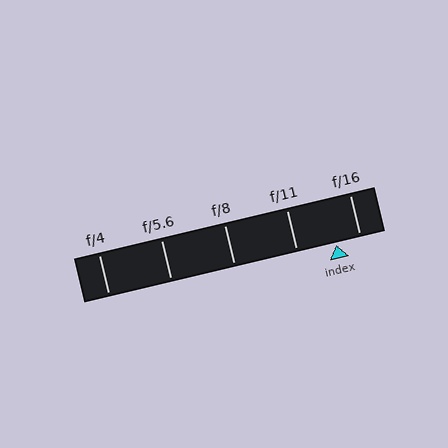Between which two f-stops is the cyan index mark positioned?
The index mark is between f/11 and f/16.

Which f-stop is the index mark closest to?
The index mark is closest to f/16.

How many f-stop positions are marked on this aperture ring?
There are 5 f-stop positions marked.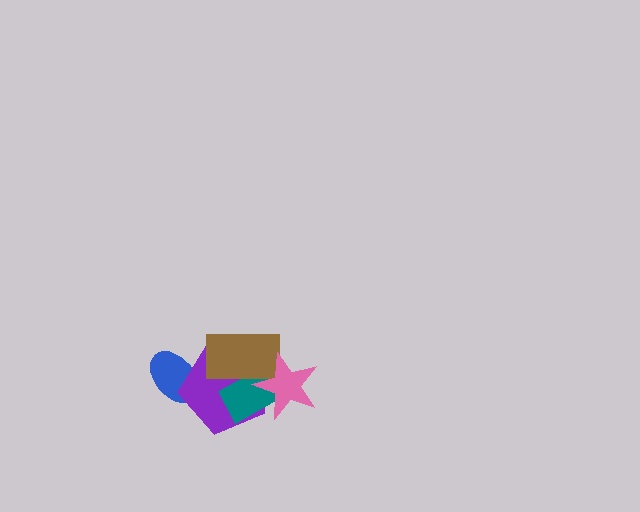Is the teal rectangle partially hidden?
Yes, it is partially covered by another shape.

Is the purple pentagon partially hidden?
Yes, it is partially covered by another shape.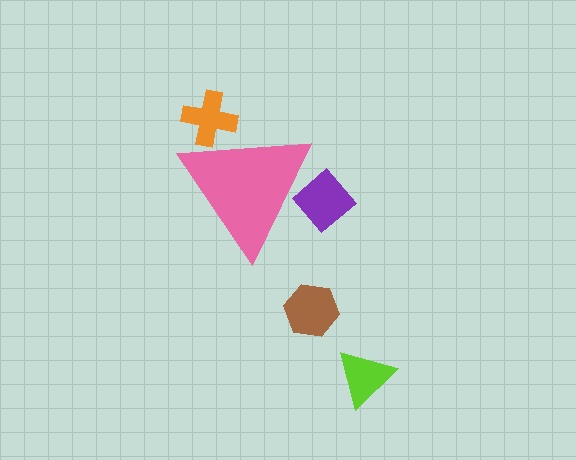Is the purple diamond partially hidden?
Yes, the purple diamond is partially hidden behind the pink triangle.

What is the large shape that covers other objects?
A pink triangle.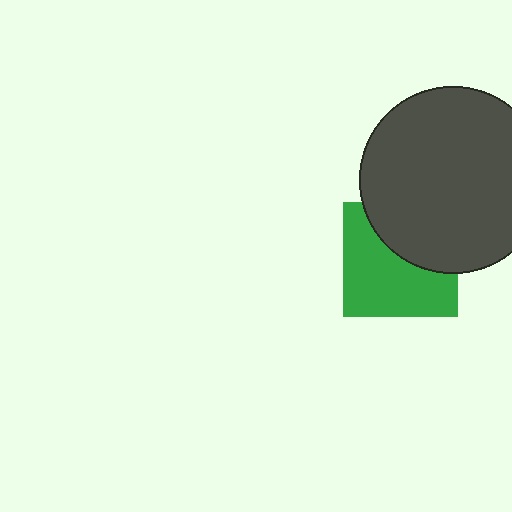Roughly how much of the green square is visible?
About half of it is visible (roughly 60%).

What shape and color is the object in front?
The object in front is a dark gray circle.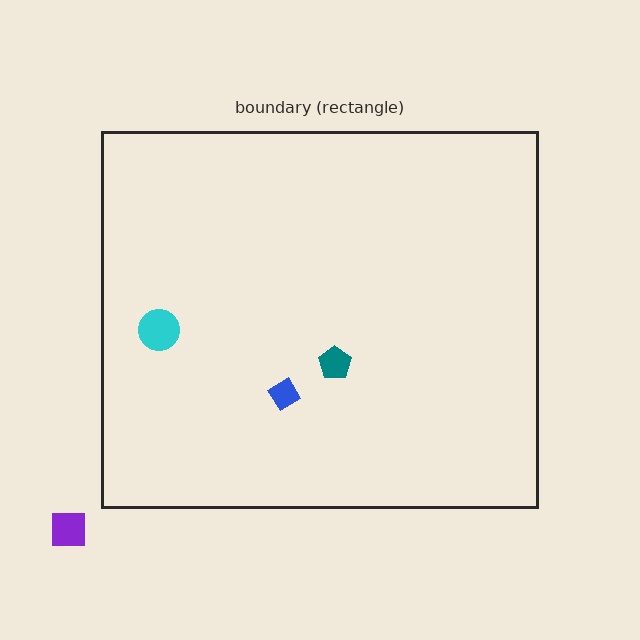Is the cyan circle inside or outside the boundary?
Inside.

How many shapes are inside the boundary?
3 inside, 1 outside.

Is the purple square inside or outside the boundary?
Outside.